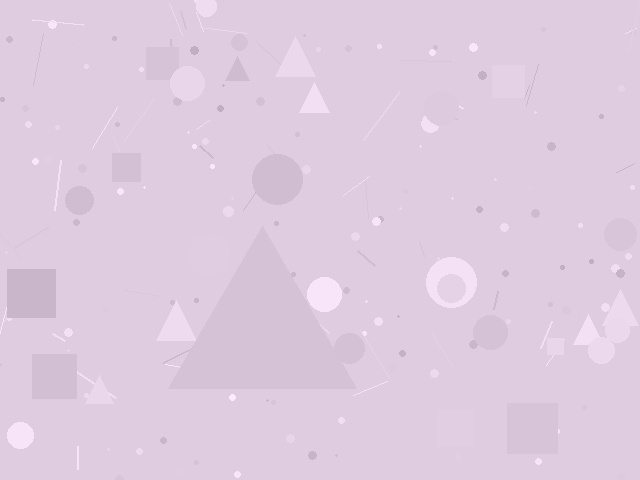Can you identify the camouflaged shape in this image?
The camouflaged shape is a triangle.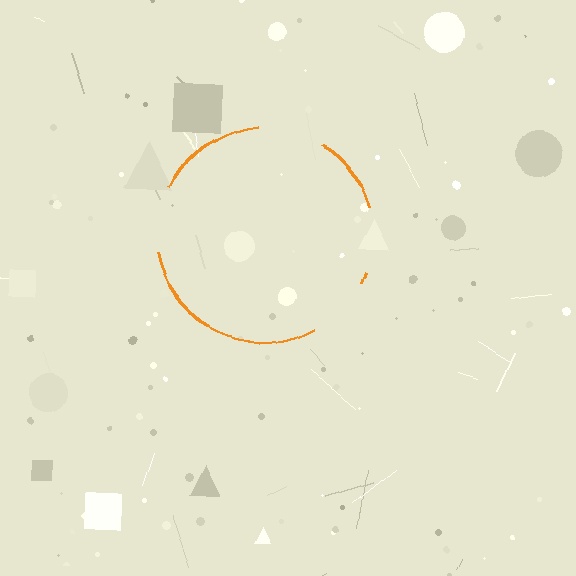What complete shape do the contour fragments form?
The contour fragments form a circle.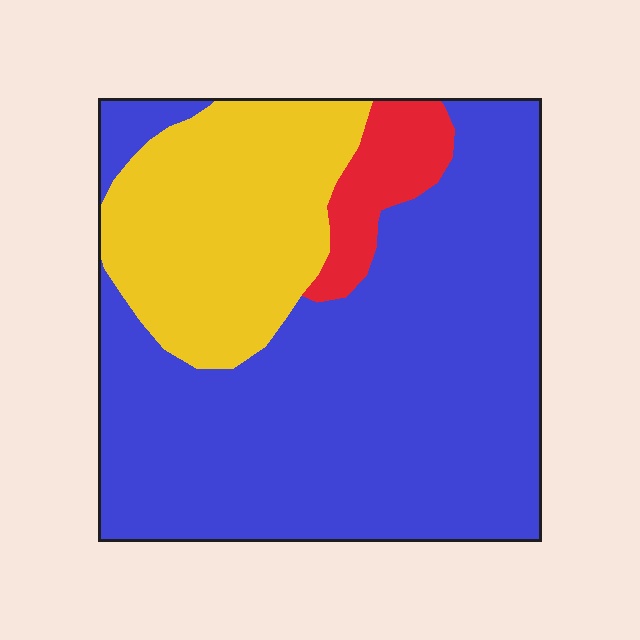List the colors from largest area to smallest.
From largest to smallest: blue, yellow, red.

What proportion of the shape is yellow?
Yellow takes up between a quarter and a half of the shape.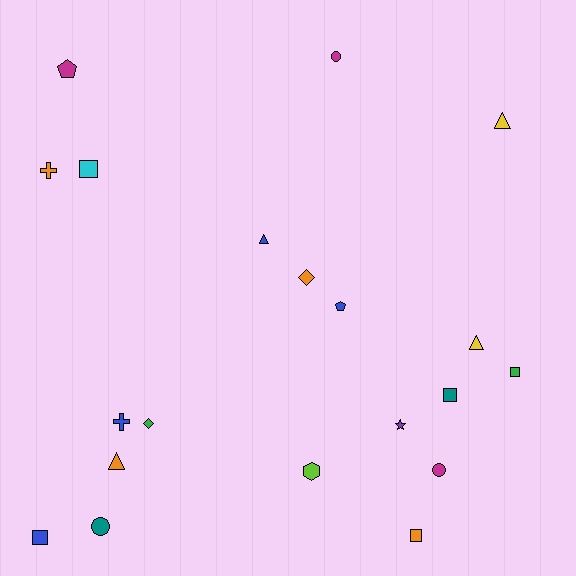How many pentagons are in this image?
There are 2 pentagons.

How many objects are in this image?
There are 20 objects.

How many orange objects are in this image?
There are 4 orange objects.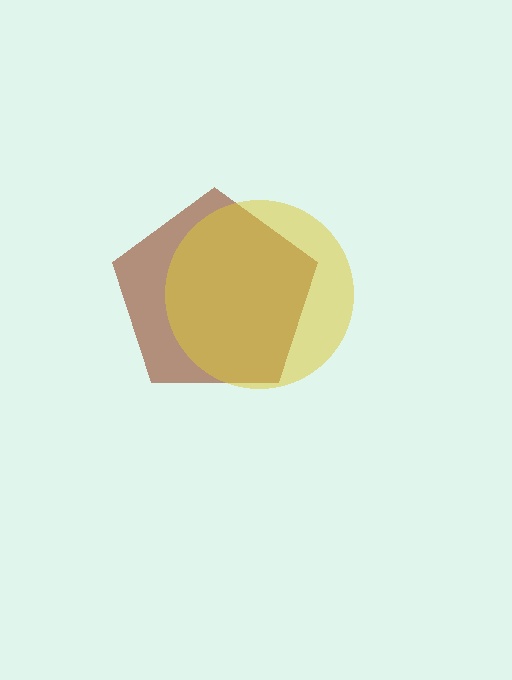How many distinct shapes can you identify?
There are 2 distinct shapes: a brown pentagon, a yellow circle.